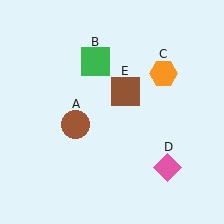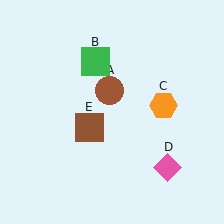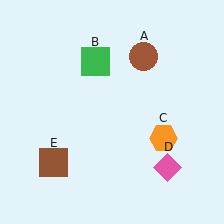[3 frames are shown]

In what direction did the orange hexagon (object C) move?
The orange hexagon (object C) moved down.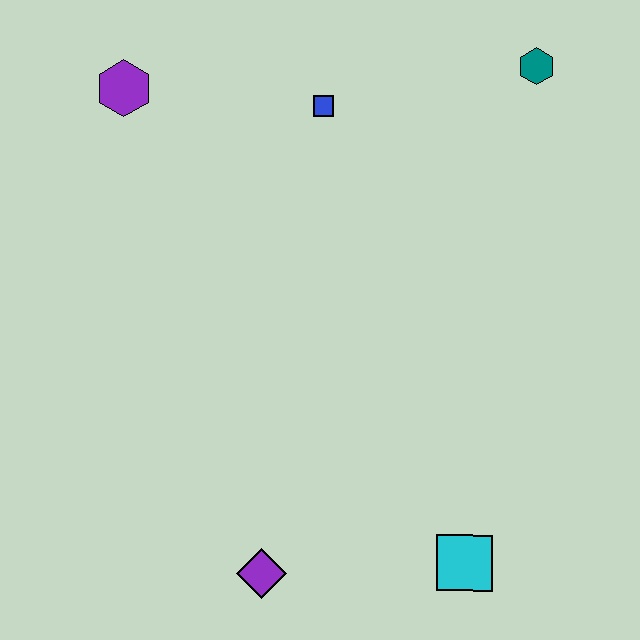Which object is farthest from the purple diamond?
The teal hexagon is farthest from the purple diamond.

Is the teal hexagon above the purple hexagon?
Yes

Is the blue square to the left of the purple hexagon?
No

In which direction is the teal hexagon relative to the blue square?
The teal hexagon is to the right of the blue square.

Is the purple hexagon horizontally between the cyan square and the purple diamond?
No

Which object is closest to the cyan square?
The purple diamond is closest to the cyan square.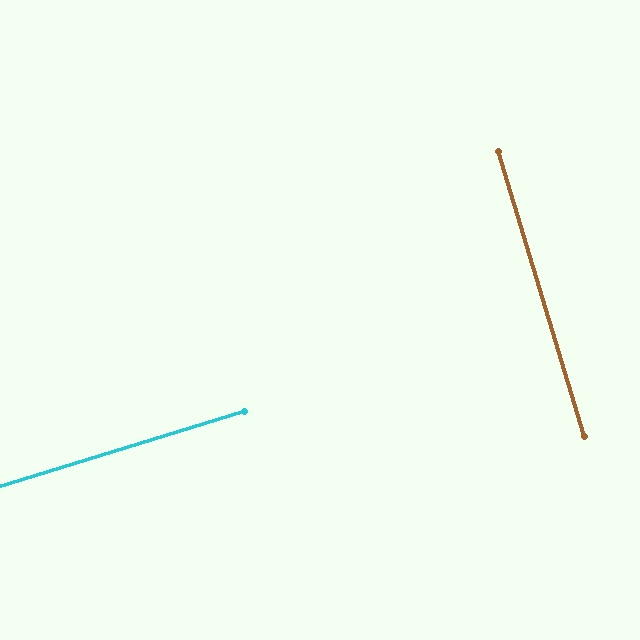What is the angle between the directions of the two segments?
Approximately 90 degrees.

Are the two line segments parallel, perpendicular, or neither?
Perpendicular — they meet at approximately 90°.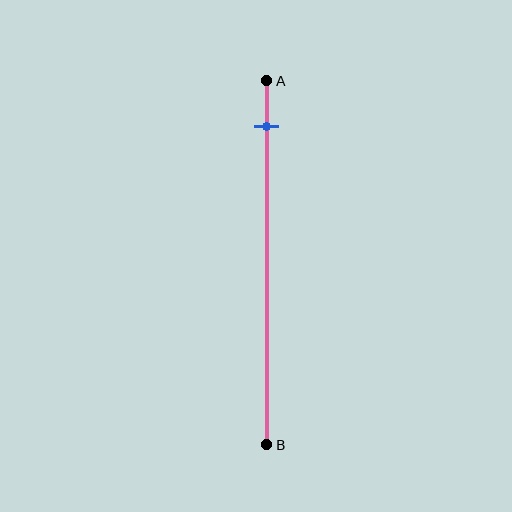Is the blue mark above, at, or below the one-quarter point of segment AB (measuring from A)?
The blue mark is above the one-quarter point of segment AB.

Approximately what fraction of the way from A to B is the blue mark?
The blue mark is approximately 15% of the way from A to B.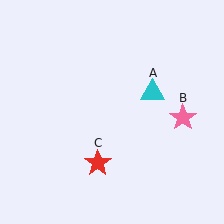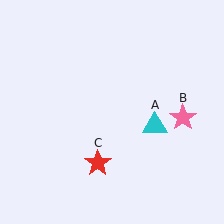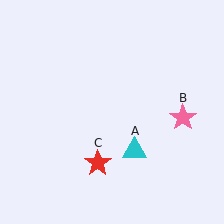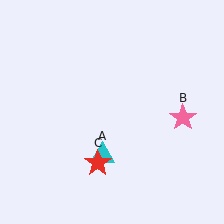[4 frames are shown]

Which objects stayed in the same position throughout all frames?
Pink star (object B) and red star (object C) remained stationary.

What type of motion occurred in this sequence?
The cyan triangle (object A) rotated clockwise around the center of the scene.